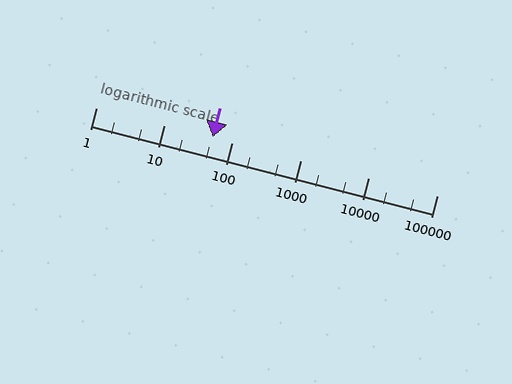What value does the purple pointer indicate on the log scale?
The pointer indicates approximately 52.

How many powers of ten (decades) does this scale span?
The scale spans 5 decades, from 1 to 100000.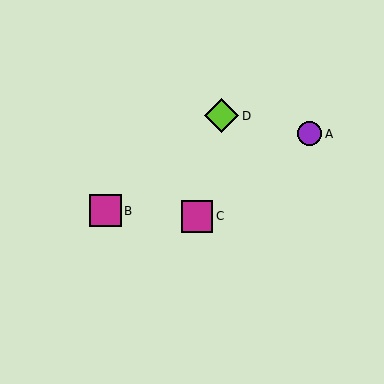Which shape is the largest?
The lime diamond (labeled D) is the largest.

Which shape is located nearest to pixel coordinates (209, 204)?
The magenta square (labeled C) at (197, 216) is nearest to that location.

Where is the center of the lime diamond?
The center of the lime diamond is at (222, 116).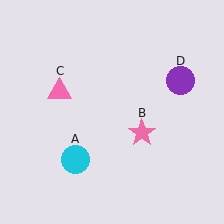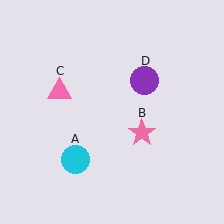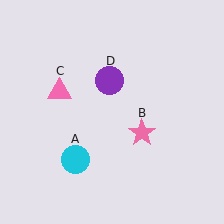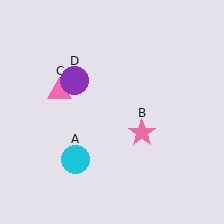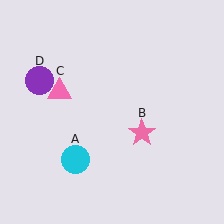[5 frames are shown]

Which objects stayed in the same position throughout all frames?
Cyan circle (object A) and pink star (object B) and pink triangle (object C) remained stationary.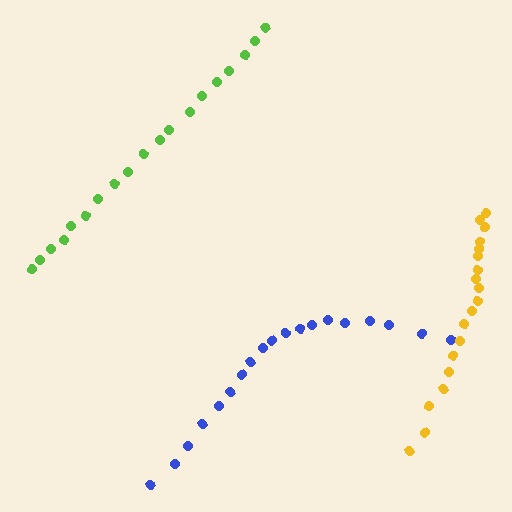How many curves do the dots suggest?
There are 3 distinct paths.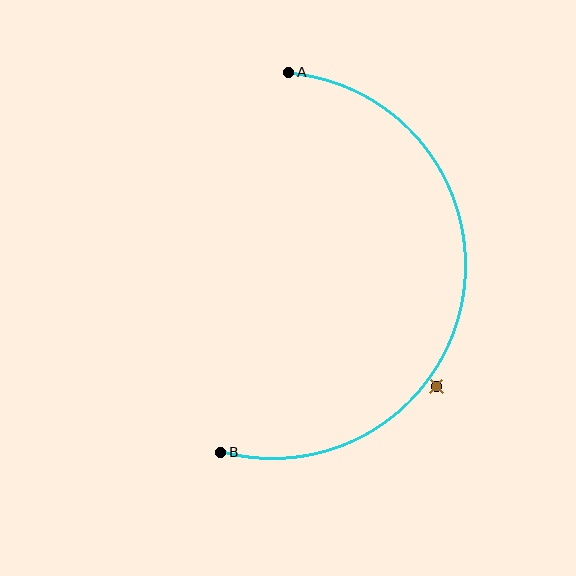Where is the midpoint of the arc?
The arc midpoint is the point on the curve farthest from the straight line joining A and B. It sits to the right of that line.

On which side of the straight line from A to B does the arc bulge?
The arc bulges to the right of the straight line connecting A and B.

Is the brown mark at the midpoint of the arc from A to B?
No — the brown mark does not lie on the arc at all. It sits slightly outside the curve.